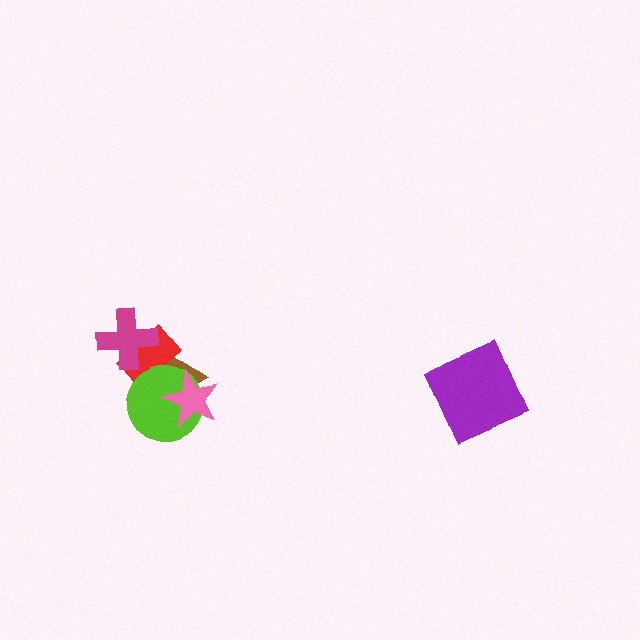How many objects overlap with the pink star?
2 objects overlap with the pink star.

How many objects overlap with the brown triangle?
4 objects overlap with the brown triangle.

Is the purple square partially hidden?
No, no other shape covers it.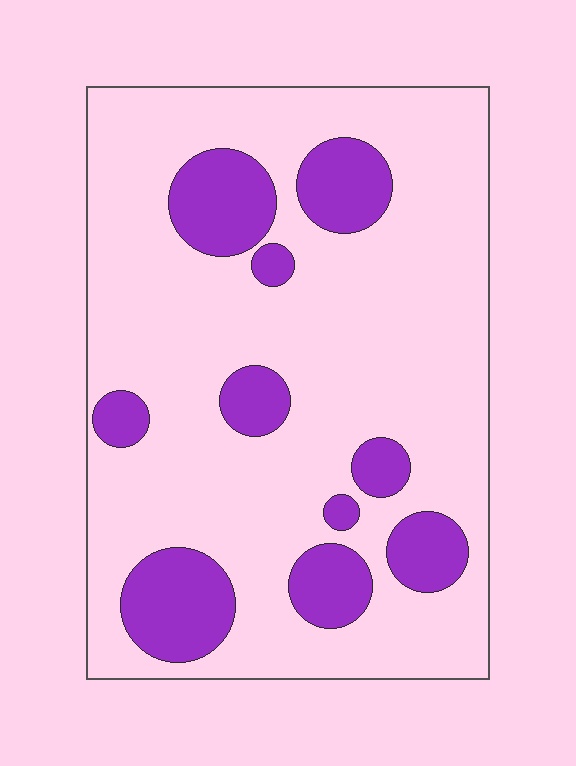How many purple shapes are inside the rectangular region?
10.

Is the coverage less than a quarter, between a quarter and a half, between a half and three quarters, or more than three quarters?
Less than a quarter.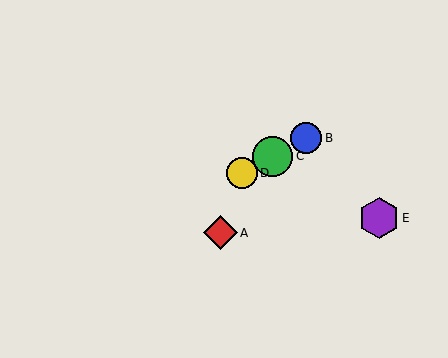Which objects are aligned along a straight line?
Objects B, C, D are aligned along a straight line.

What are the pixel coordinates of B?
Object B is at (306, 138).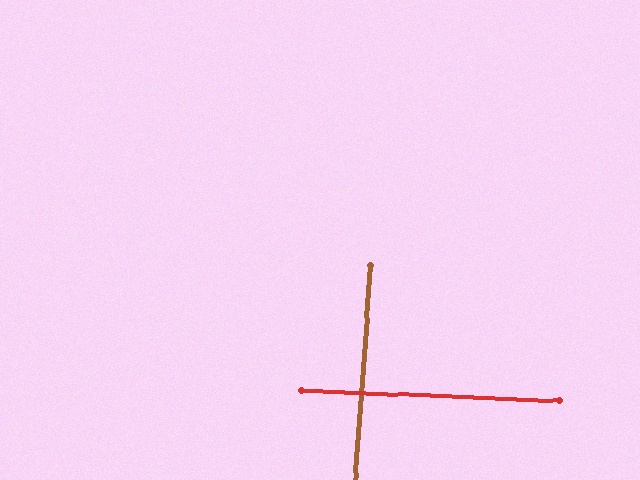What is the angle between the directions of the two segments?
Approximately 88 degrees.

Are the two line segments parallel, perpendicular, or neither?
Perpendicular — they meet at approximately 88°.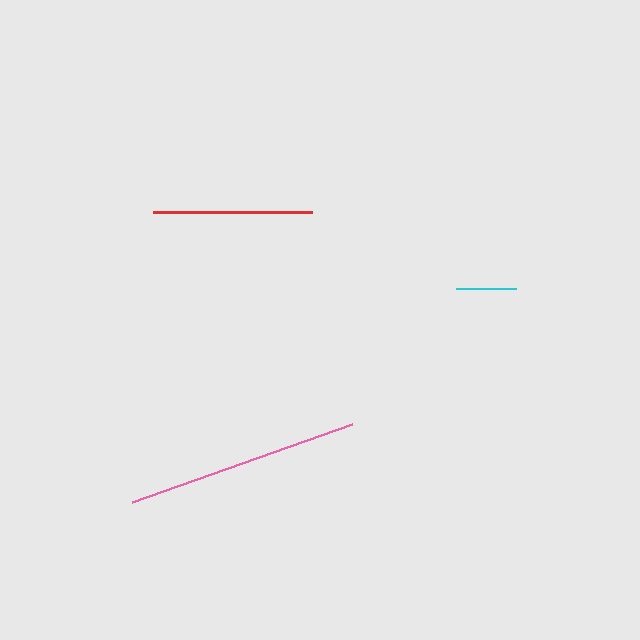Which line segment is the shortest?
The cyan line is the shortest at approximately 61 pixels.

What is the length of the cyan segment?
The cyan segment is approximately 61 pixels long.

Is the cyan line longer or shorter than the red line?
The red line is longer than the cyan line.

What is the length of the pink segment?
The pink segment is approximately 234 pixels long.